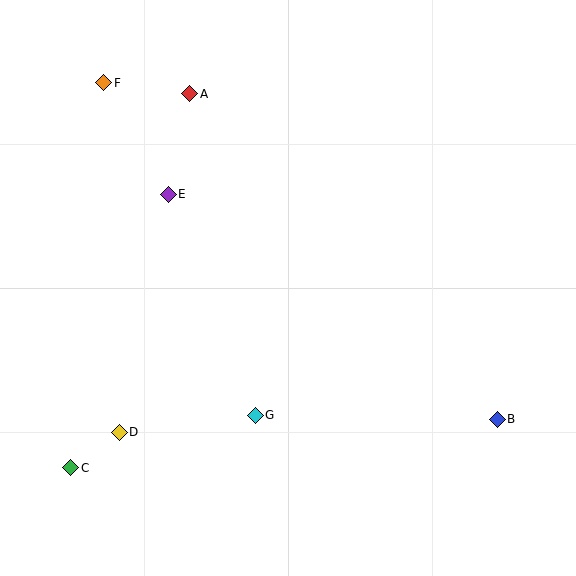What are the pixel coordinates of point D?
Point D is at (119, 432).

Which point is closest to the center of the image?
Point G at (255, 415) is closest to the center.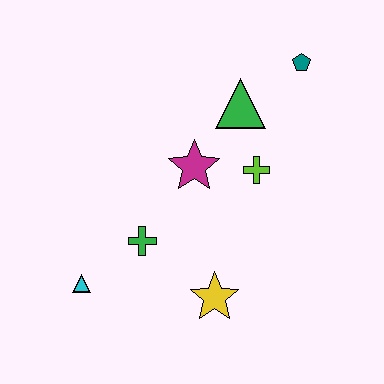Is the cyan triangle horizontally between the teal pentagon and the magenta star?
No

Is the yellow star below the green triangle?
Yes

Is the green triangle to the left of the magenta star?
No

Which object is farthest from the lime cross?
The cyan triangle is farthest from the lime cross.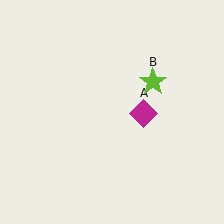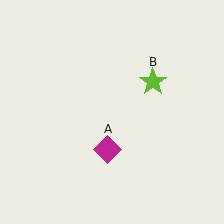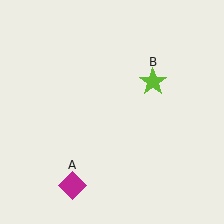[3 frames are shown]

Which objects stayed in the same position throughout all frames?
Lime star (object B) remained stationary.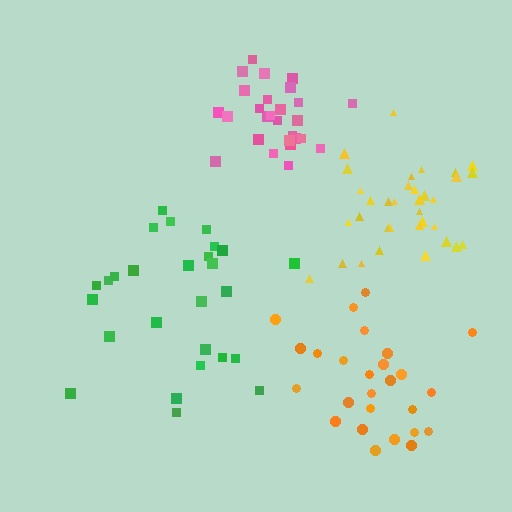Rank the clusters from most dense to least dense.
pink, yellow, orange, green.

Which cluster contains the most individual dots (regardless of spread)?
Yellow (34).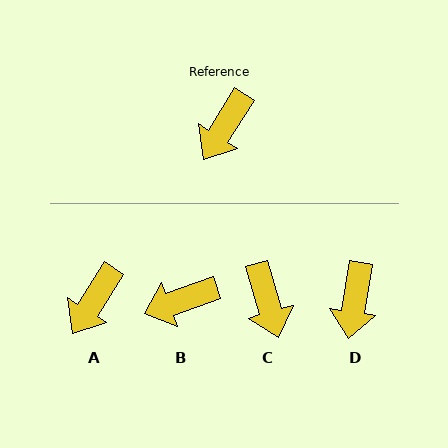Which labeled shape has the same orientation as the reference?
A.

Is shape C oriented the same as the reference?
No, it is off by about 49 degrees.